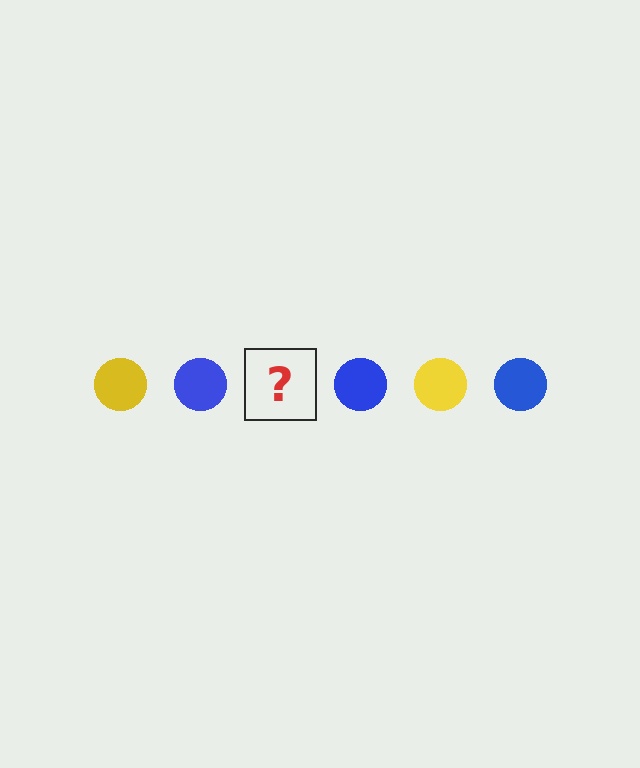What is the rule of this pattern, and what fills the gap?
The rule is that the pattern cycles through yellow, blue circles. The gap should be filled with a yellow circle.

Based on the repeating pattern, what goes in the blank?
The blank should be a yellow circle.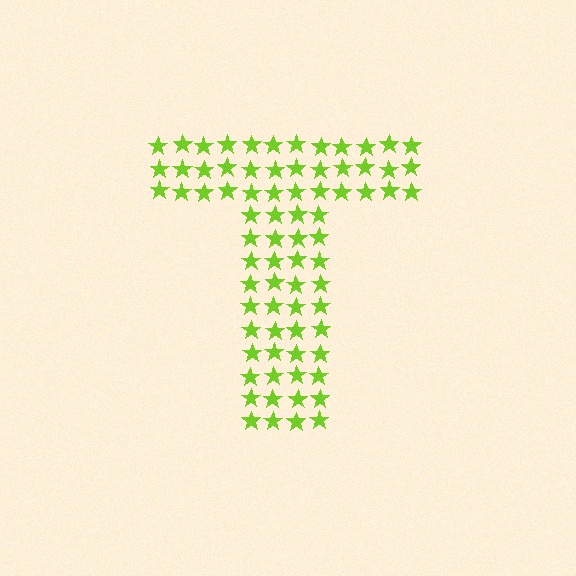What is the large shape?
The large shape is the letter T.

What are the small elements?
The small elements are stars.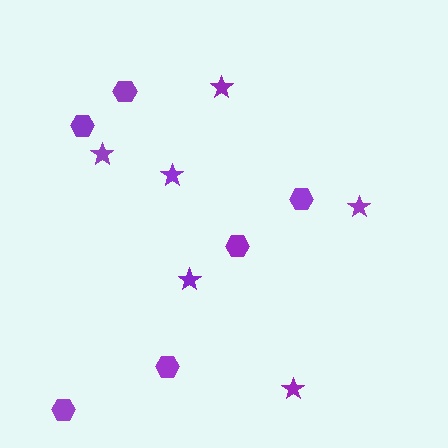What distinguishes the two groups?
There are 2 groups: one group of hexagons (6) and one group of stars (6).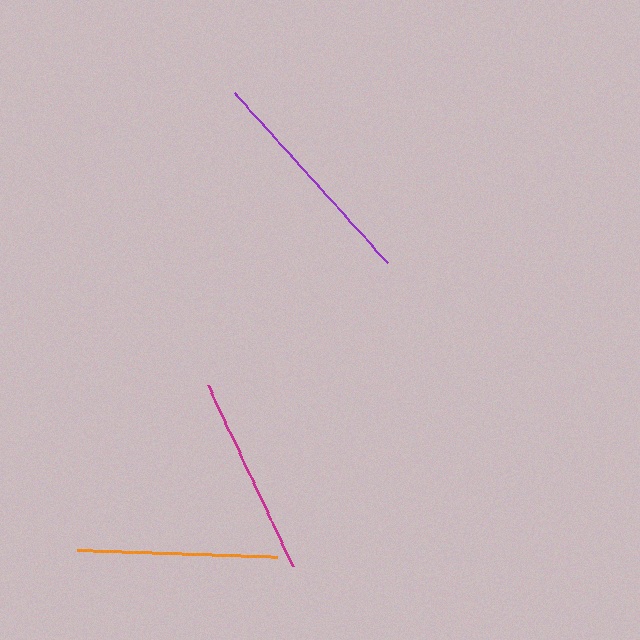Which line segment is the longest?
The purple line is the longest at approximately 229 pixels.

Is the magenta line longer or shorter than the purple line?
The purple line is longer than the magenta line.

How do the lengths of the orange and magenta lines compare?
The orange and magenta lines are approximately the same length.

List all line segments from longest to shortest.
From longest to shortest: purple, orange, magenta.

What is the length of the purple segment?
The purple segment is approximately 229 pixels long.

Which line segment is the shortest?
The magenta line is the shortest at approximately 200 pixels.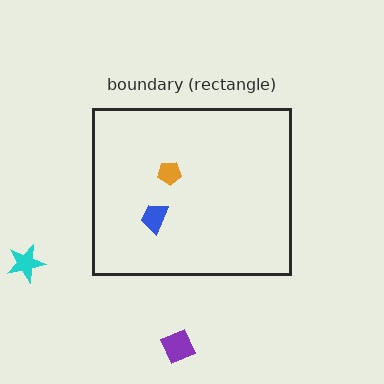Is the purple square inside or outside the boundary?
Outside.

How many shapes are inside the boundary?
2 inside, 2 outside.